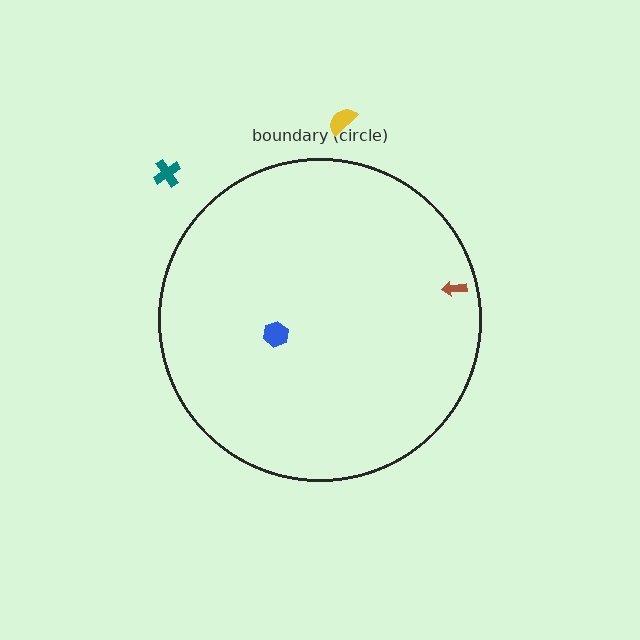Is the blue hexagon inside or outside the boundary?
Inside.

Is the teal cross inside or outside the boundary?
Outside.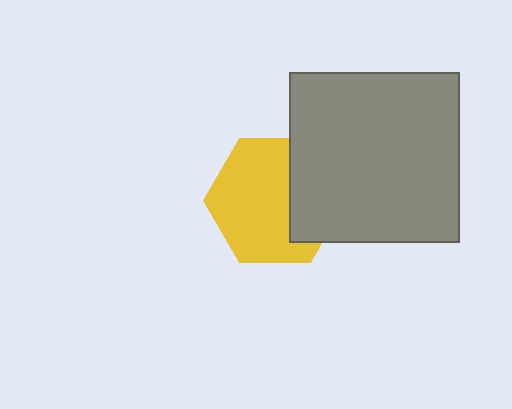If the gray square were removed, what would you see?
You would see the complete yellow hexagon.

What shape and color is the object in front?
The object in front is a gray square.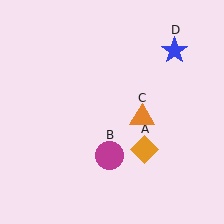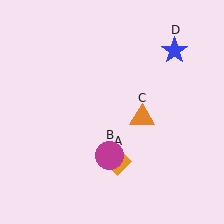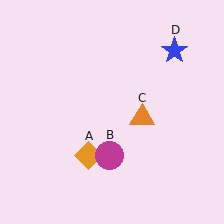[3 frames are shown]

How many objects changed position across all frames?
1 object changed position: orange diamond (object A).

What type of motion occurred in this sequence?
The orange diamond (object A) rotated clockwise around the center of the scene.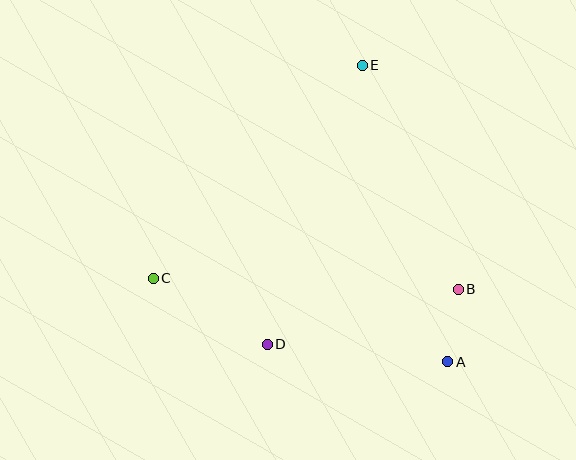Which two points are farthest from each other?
Points A and E are farthest from each other.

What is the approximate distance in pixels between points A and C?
The distance between A and C is approximately 306 pixels.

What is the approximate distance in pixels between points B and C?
The distance between B and C is approximately 305 pixels.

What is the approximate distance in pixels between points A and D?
The distance between A and D is approximately 182 pixels.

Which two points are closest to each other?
Points A and B are closest to each other.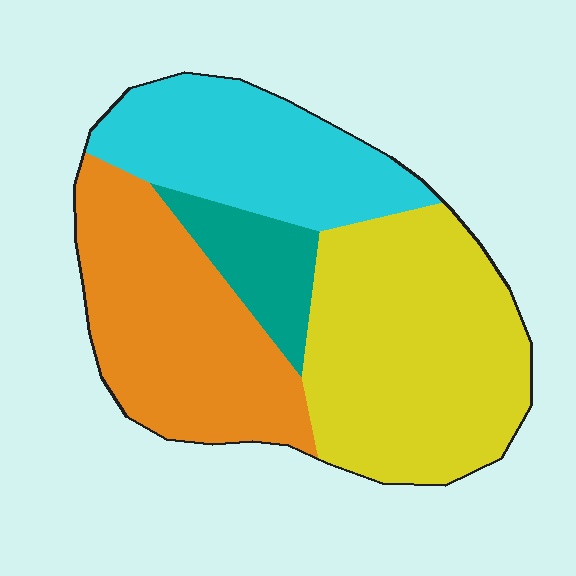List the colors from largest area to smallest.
From largest to smallest: yellow, orange, cyan, teal.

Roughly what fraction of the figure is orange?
Orange covers 30% of the figure.